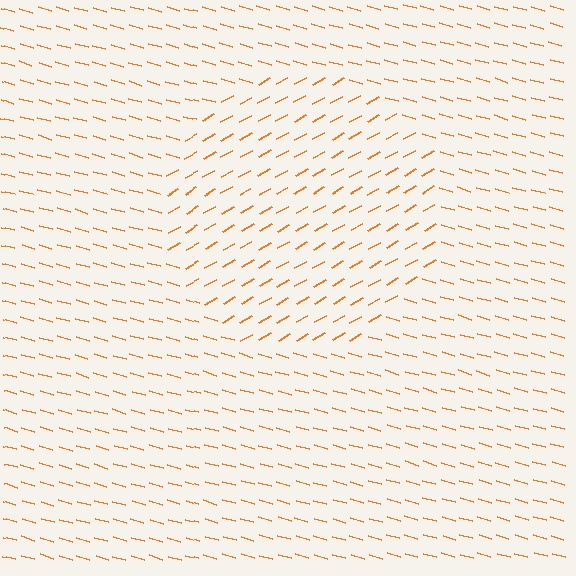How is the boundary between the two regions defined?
The boundary is defined purely by a change in line orientation (approximately 45 degrees difference). All lines are the same color and thickness.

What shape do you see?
I see a circle.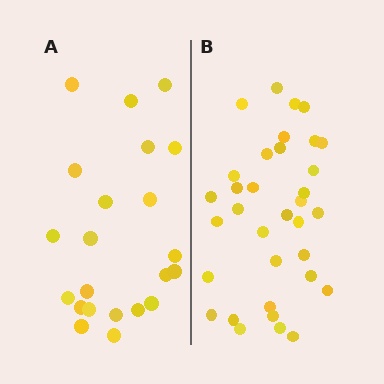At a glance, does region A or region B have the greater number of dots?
Region B (the right region) has more dots.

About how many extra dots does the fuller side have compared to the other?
Region B has roughly 12 or so more dots than region A.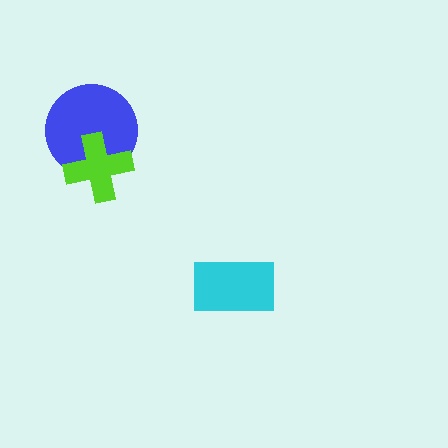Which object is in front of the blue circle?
The lime cross is in front of the blue circle.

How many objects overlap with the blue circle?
1 object overlaps with the blue circle.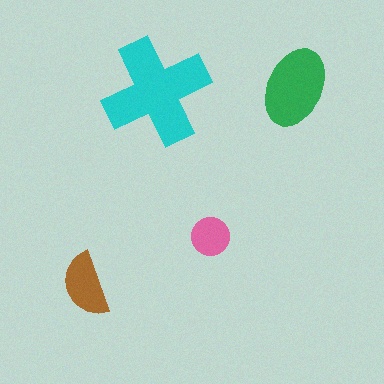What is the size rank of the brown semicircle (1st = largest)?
3rd.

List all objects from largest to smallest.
The cyan cross, the green ellipse, the brown semicircle, the pink circle.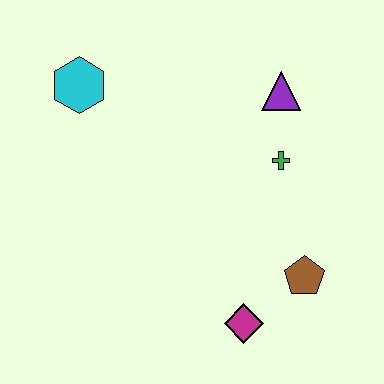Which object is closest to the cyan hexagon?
The purple triangle is closest to the cyan hexagon.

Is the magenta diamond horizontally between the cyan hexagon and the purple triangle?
Yes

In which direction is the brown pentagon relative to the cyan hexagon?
The brown pentagon is to the right of the cyan hexagon.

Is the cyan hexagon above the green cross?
Yes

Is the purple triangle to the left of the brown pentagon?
Yes